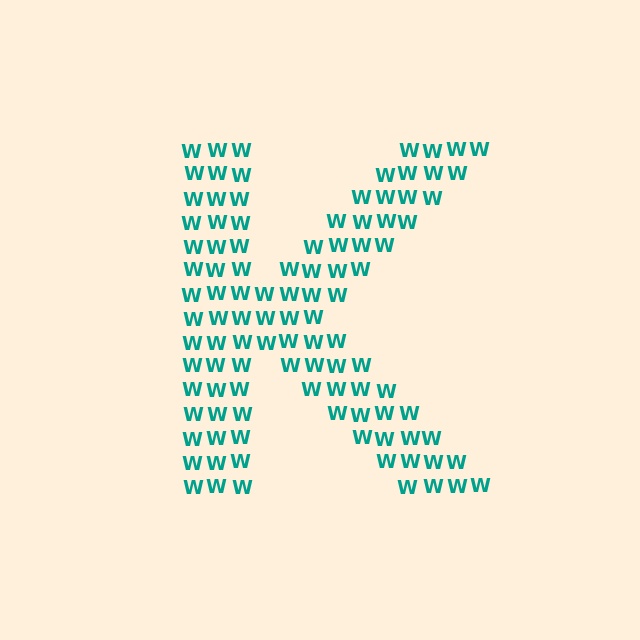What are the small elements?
The small elements are letter W's.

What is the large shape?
The large shape is the letter K.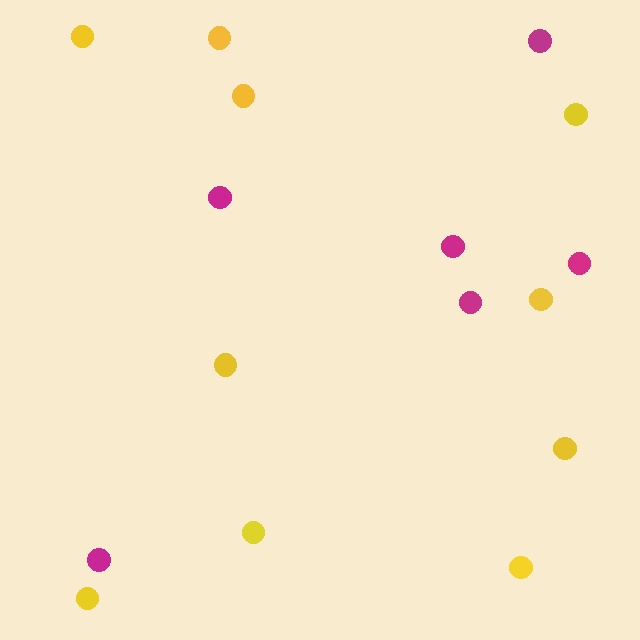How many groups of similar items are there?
There are 2 groups: one group of yellow circles (10) and one group of magenta circles (6).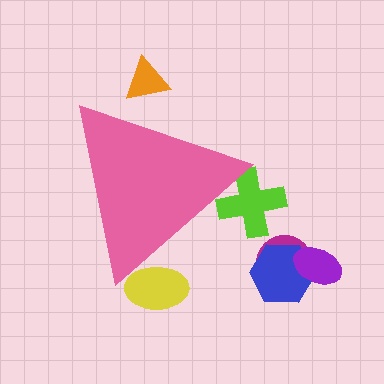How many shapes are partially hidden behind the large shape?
3 shapes are partially hidden.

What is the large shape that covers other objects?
A pink triangle.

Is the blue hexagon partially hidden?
No, the blue hexagon is fully visible.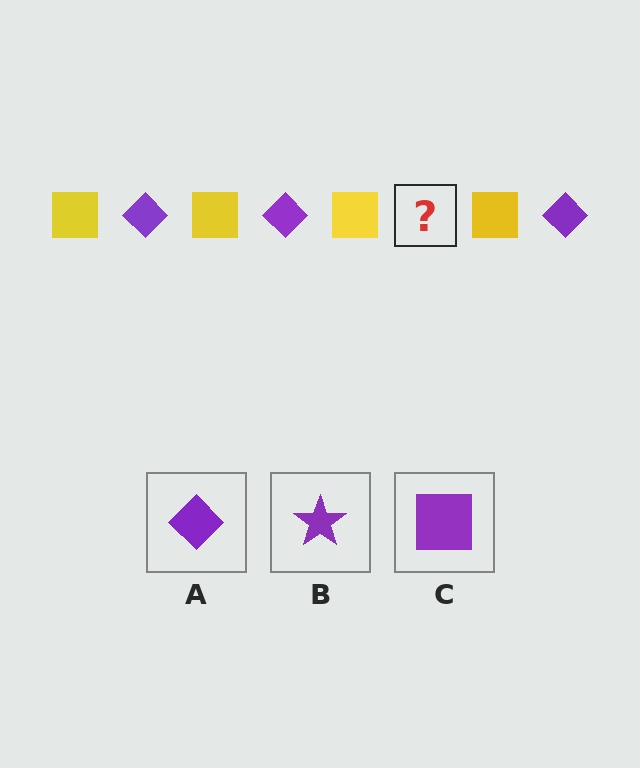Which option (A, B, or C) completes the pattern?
A.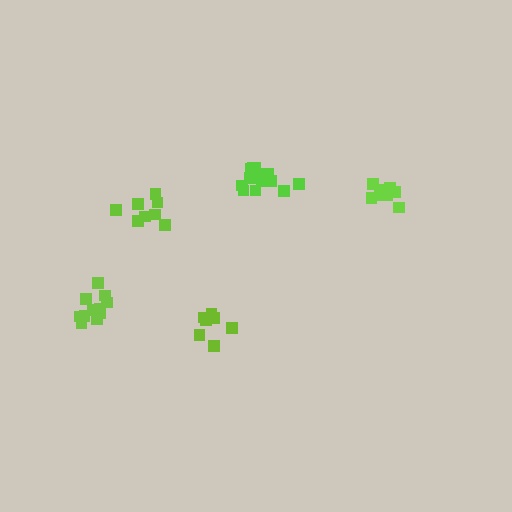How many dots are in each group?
Group 1: 8 dots, Group 2: 7 dots, Group 3: 9 dots, Group 4: 13 dots, Group 5: 12 dots (49 total).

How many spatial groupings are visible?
There are 5 spatial groupings.